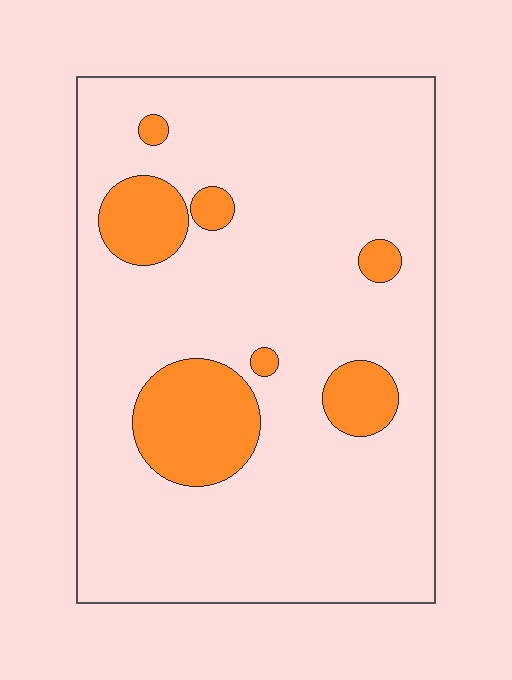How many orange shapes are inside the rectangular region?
7.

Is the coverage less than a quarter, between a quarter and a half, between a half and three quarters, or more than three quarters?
Less than a quarter.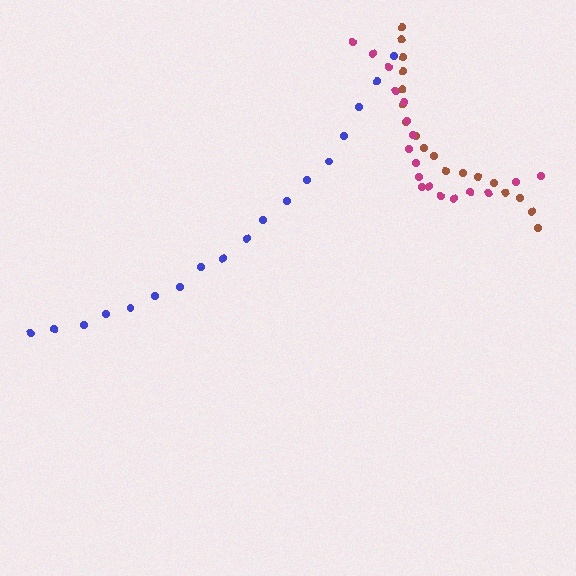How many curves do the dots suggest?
There are 3 distinct paths.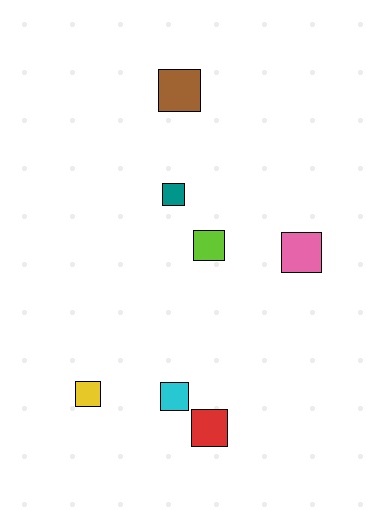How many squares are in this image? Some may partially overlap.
There are 7 squares.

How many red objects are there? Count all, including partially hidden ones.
There is 1 red object.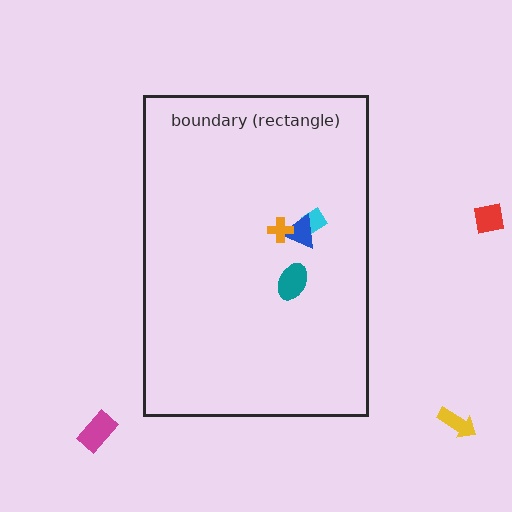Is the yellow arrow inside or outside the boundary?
Outside.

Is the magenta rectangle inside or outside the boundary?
Outside.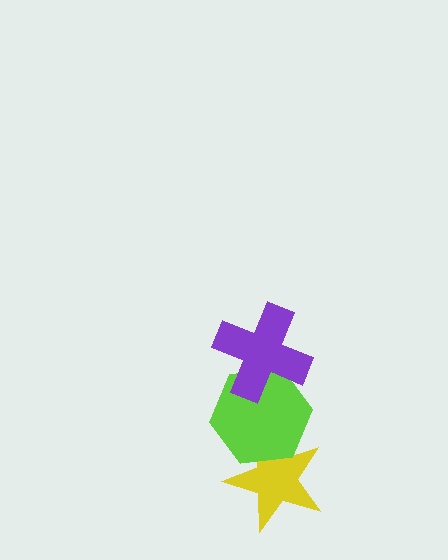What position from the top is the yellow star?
The yellow star is 3rd from the top.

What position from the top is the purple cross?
The purple cross is 1st from the top.